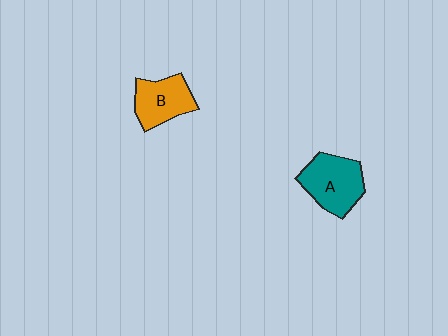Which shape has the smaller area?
Shape B (orange).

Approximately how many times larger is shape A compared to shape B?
Approximately 1.2 times.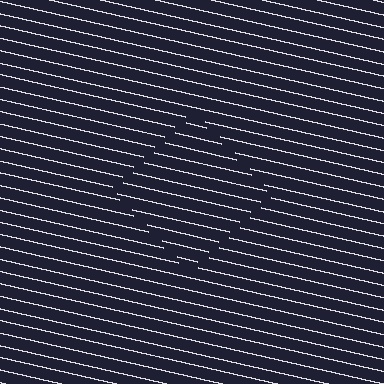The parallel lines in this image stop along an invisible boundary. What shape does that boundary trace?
An illusory square. The interior of the shape contains the same grating, shifted by half a period — the contour is defined by the phase discontinuity where line-ends from the inner and outer gratings abut.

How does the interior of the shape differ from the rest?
The interior of the shape contains the same grating, shifted by half a period — the contour is defined by the phase discontinuity where line-ends from the inner and outer gratings abut.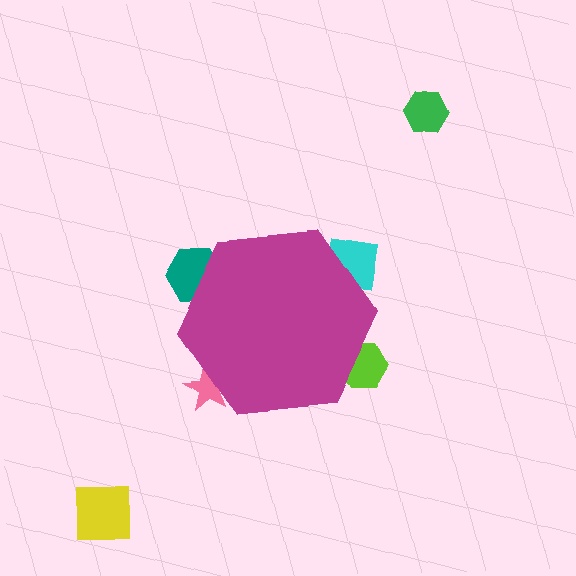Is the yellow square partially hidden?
No, the yellow square is fully visible.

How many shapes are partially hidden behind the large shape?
4 shapes are partially hidden.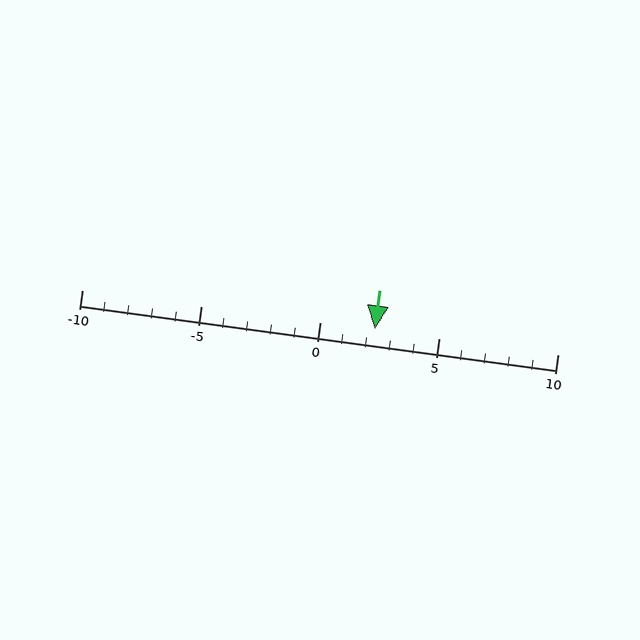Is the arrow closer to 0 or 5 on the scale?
The arrow is closer to 0.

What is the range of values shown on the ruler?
The ruler shows values from -10 to 10.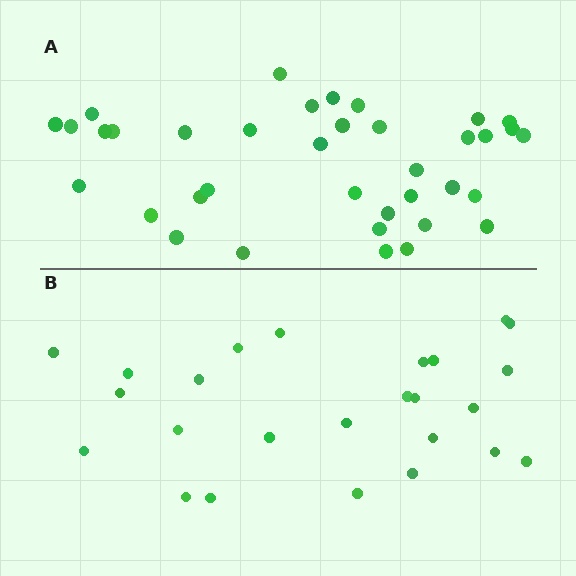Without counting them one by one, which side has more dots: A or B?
Region A (the top region) has more dots.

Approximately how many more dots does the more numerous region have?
Region A has roughly 12 or so more dots than region B.